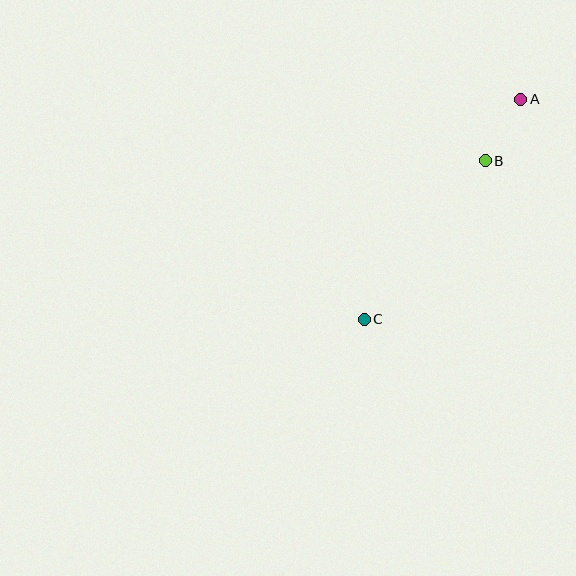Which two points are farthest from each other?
Points A and C are farthest from each other.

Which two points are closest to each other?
Points A and B are closest to each other.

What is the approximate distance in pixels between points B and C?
The distance between B and C is approximately 200 pixels.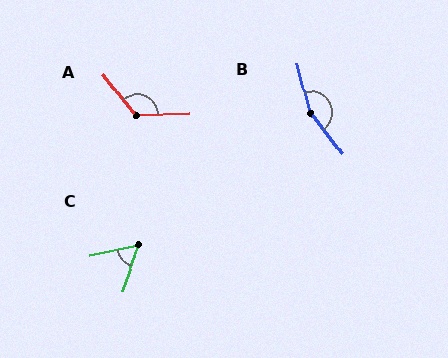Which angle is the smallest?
C, at approximately 59 degrees.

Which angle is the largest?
B, at approximately 157 degrees.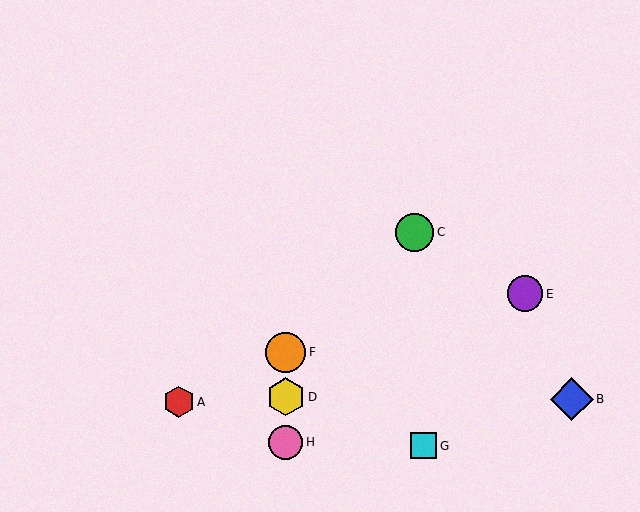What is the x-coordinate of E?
Object E is at x≈525.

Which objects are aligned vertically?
Objects D, F, H are aligned vertically.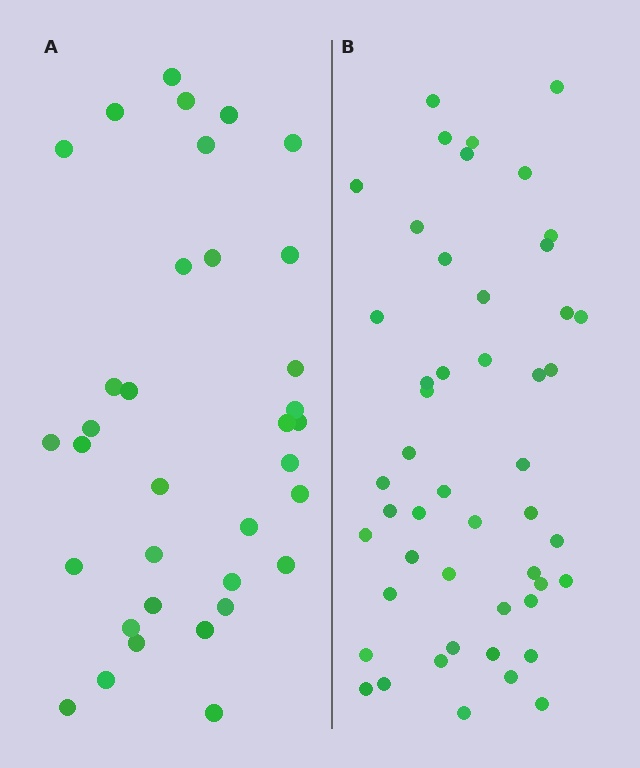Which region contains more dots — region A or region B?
Region B (the right region) has more dots.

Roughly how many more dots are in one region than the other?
Region B has approximately 15 more dots than region A.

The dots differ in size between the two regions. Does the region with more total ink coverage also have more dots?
No. Region A has more total ink coverage because its dots are larger, but region B actually contains more individual dots. Total area can be misleading — the number of items is what matters here.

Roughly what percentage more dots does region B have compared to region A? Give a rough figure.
About 40% more.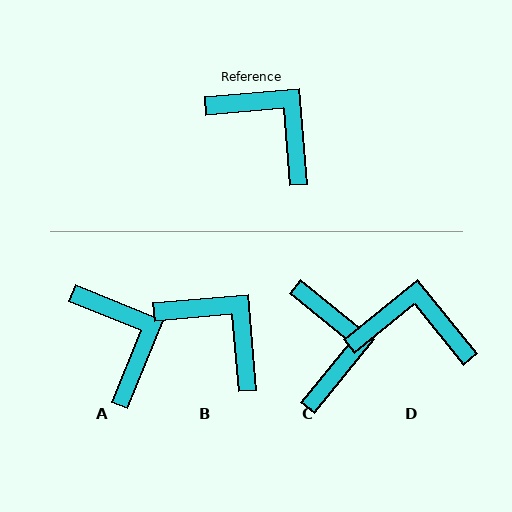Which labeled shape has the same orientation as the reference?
B.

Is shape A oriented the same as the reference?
No, it is off by about 27 degrees.